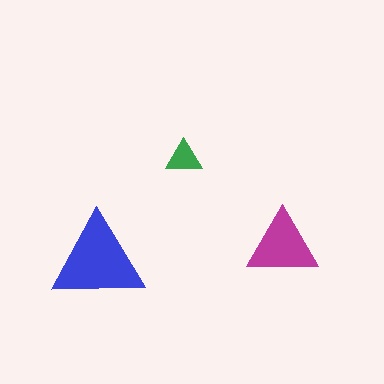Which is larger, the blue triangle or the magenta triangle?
The blue one.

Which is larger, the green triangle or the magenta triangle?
The magenta one.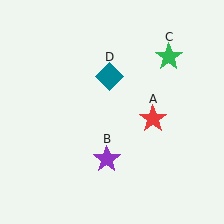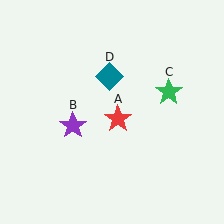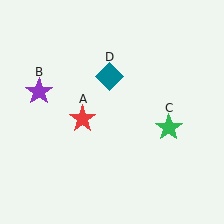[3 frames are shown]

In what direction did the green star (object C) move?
The green star (object C) moved down.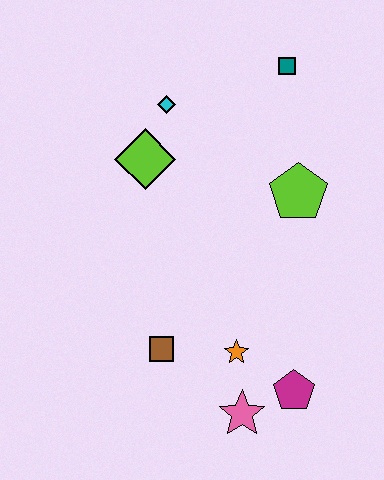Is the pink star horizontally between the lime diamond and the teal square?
Yes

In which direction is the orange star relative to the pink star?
The orange star is above the pink star.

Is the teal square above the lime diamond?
Yes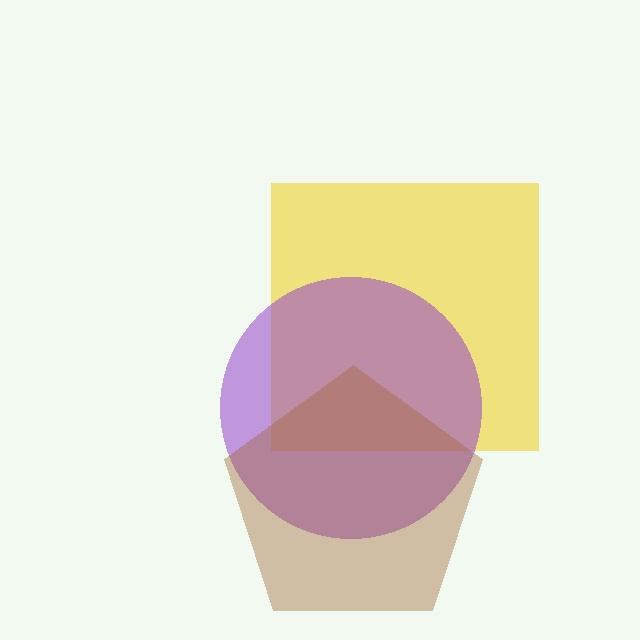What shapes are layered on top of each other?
The layered shapes are: a yellow square, a purple circle, a brown pentagon.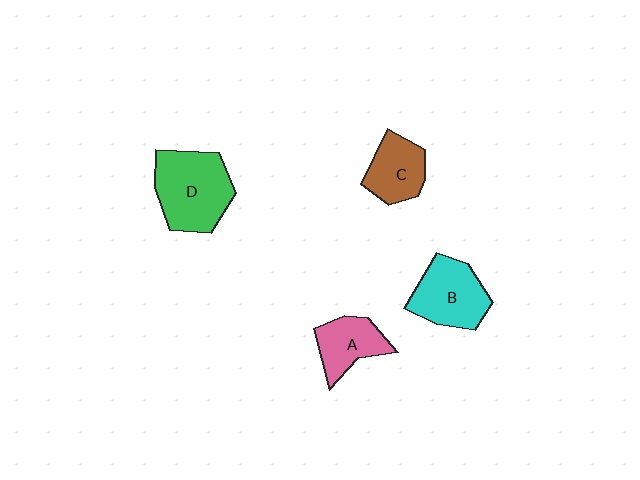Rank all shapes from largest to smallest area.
From largest to smallest: D (green), B (cyan), C (brown), A (pink).